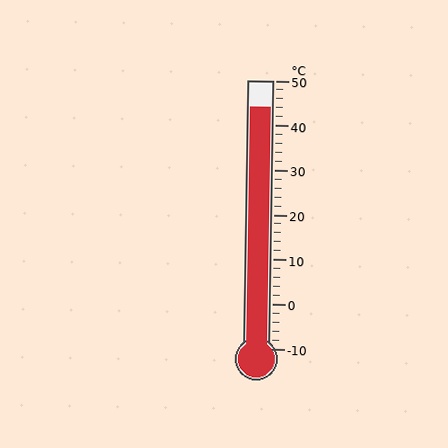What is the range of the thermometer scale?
The thermometer scale ranges from -10°C to 50°C.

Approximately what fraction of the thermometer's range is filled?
The thermometer is filled to approximately 90% of its range.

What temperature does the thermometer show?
The thermometer shows approximately 44°C.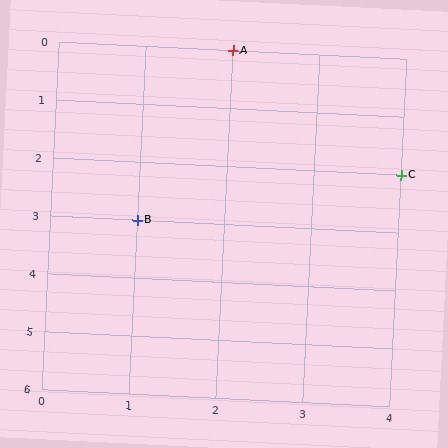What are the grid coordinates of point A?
Point A is at grid coordinates (2, 0).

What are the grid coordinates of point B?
Point B is at grid coordinates (1, 3).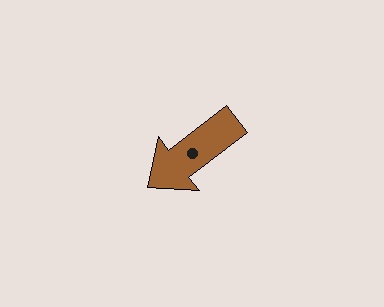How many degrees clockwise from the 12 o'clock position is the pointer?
Approximately 233 degrees.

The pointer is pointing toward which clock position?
Roughly 8 o'clock.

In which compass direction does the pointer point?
Southwest.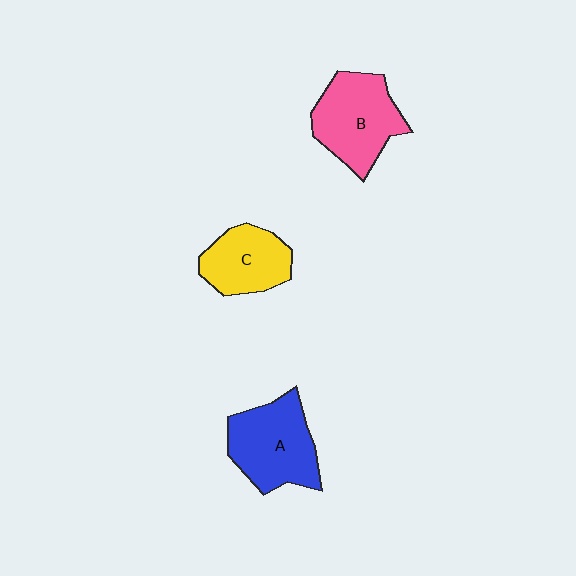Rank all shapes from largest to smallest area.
From largest to smallest: A (blue), B (pink), C (yellow).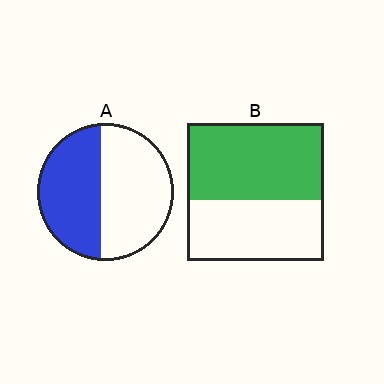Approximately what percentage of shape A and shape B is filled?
A is approximately 45% and B is approximately 55%.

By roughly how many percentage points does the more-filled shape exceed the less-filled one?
By roughly 10 percentage points (B over A).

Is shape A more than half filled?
No.